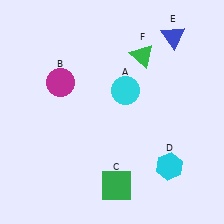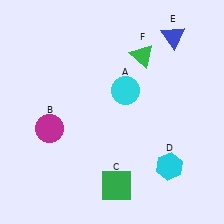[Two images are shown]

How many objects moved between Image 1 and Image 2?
1 object moved between the two images.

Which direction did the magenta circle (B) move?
The magenta circle (B) moved down.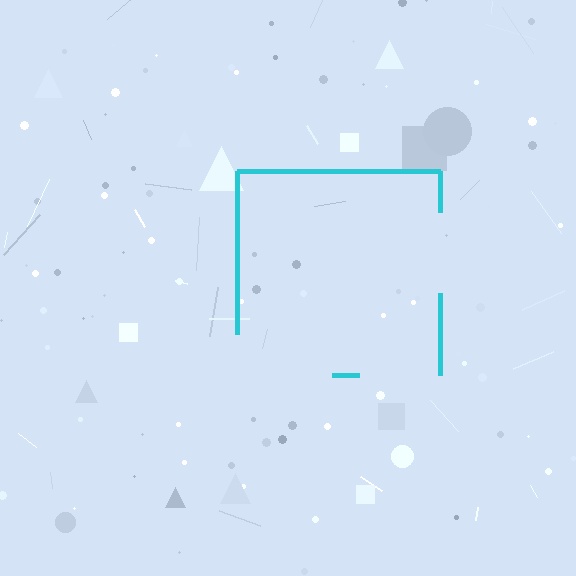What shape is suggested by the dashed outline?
The dashed outline suggests a square.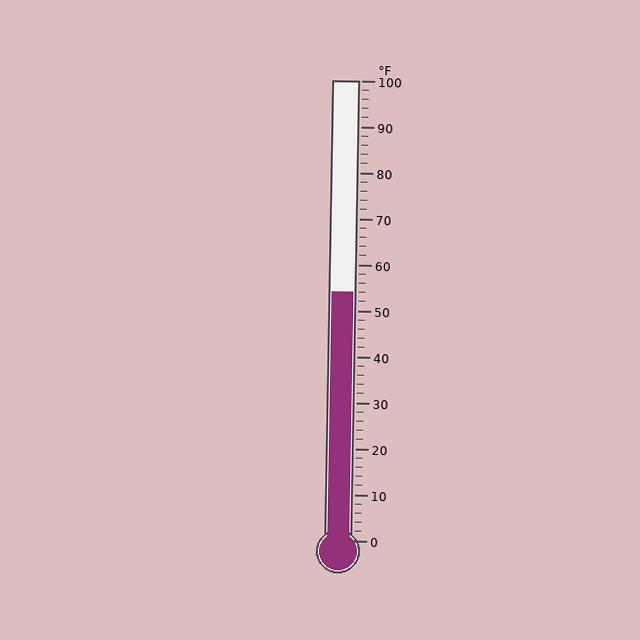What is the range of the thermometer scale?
The thermometer scale ranges from 0°F to 100°F.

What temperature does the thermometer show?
The thermometer shows approximately 54°F.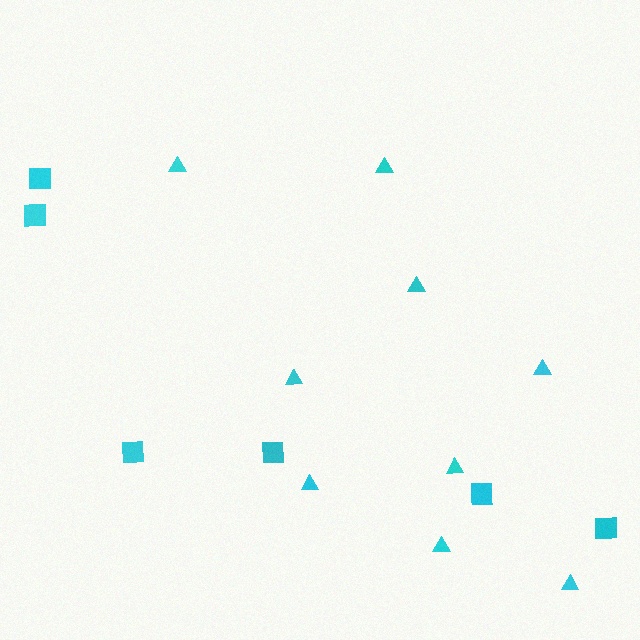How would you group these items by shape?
There are 2 groups: one group of squares (6) and one group of triangles (9).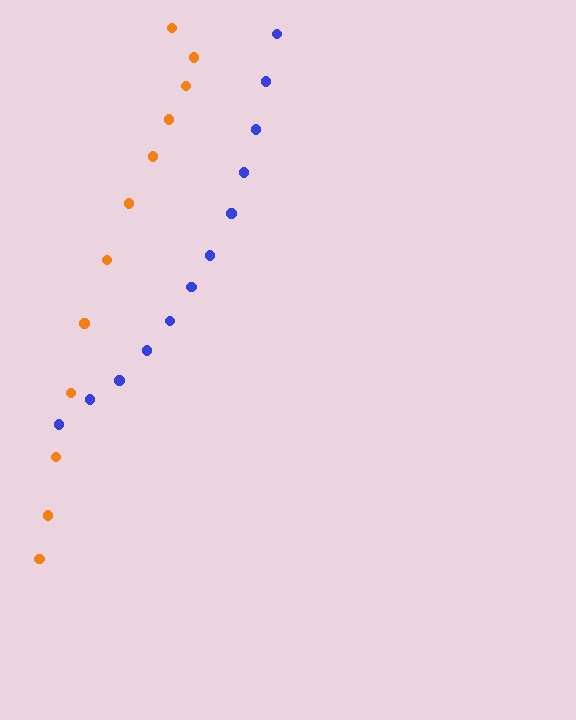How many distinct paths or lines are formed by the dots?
There are 2 distinct paths.